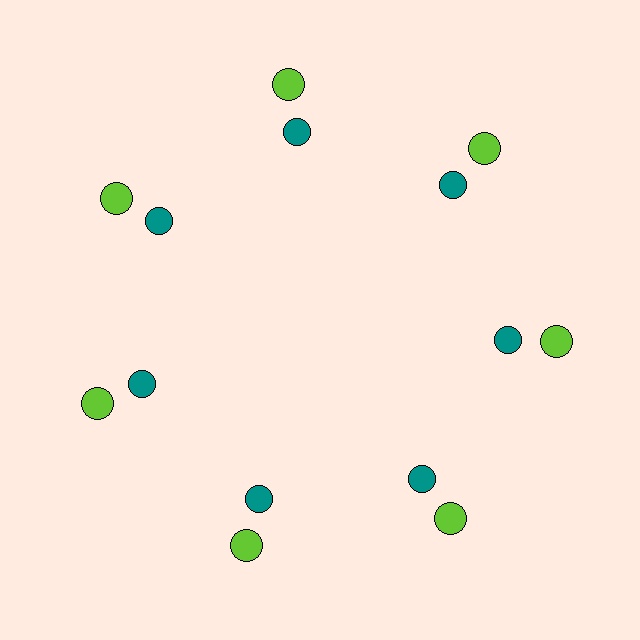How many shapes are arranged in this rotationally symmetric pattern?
There are 14 shapes, arranged in 7 groups of 2.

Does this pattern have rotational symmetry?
Yes, this pattern has 7-fold rotational symmetry. It looks the same after rotating 51 degrees around the center.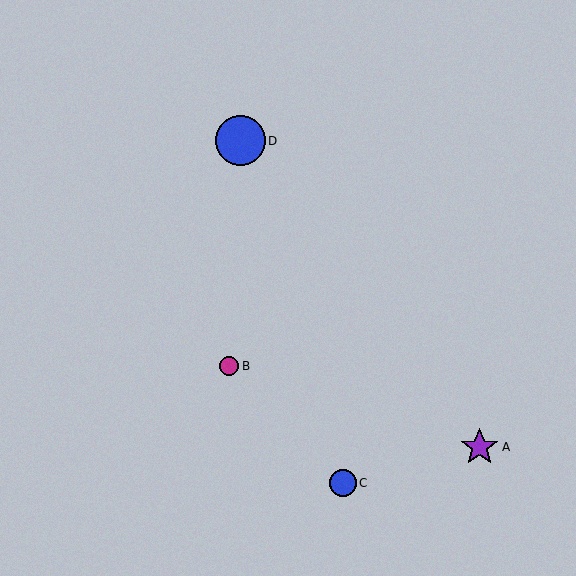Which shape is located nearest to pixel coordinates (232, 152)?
The blue circle (labeled D) at (240, 141) is nearest to that location.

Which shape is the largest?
The blue circle (labeled D) is the largest.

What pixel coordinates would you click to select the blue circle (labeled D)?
Click at (240, 141) to select the blue circle D.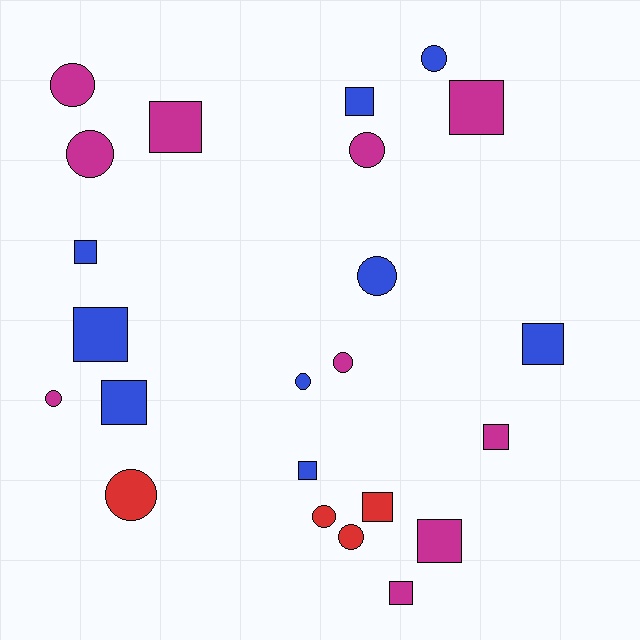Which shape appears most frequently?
Square, with 12 objects.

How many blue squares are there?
There are 6 blue squares.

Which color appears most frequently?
Magenta, with 10 objects.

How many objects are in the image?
There are 23 objects.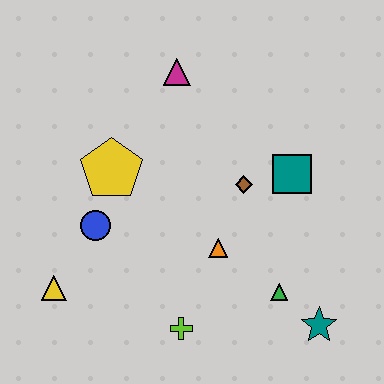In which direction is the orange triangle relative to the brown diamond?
The orange triangle is below the brown diamond.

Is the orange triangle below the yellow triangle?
No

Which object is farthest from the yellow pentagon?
The teal star is farthest from the yellow pentagon.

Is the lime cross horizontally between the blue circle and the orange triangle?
Yes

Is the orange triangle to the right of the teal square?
No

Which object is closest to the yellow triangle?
The blue circle is closest to the yellow triangle.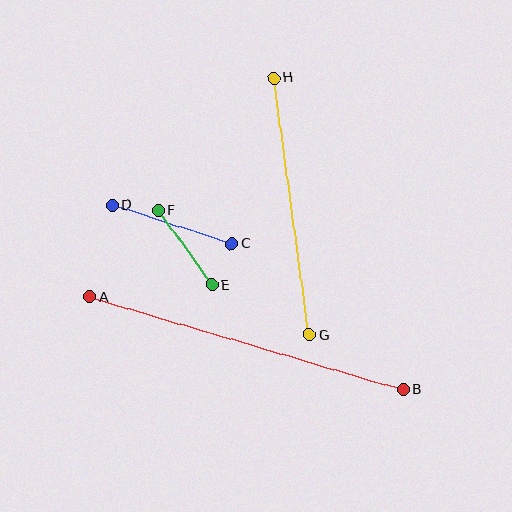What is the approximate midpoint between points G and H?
The midpoint is at approximately (291, 206) pixels.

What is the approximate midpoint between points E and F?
The midpoint is at approximately (185, 247) pixels.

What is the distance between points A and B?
The distance is approximately 327 pixels.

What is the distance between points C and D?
The distance is approximately 125 pixels.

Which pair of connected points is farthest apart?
Points A and B are farthest apart.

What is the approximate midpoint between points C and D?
The midpoint is at approximately (172, 224) pixels.